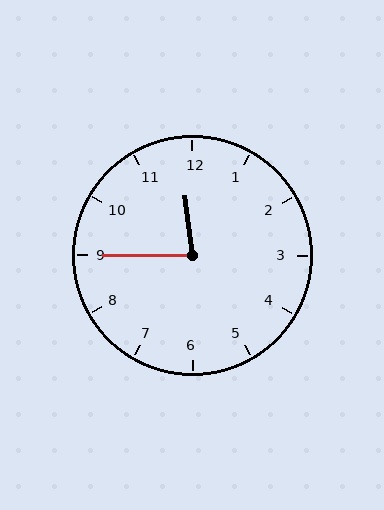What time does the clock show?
11:45.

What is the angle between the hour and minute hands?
Approximately 82 degrees.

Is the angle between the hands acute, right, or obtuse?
It is acute.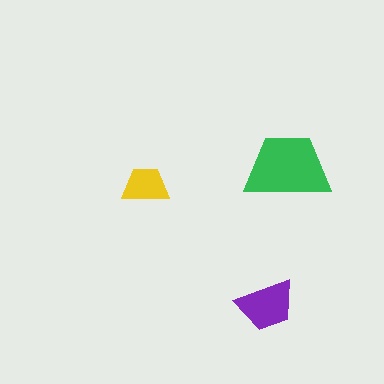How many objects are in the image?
There are 3 objects in the image.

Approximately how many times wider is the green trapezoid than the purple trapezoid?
About 1.5 times wider.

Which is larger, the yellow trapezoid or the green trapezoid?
The green one.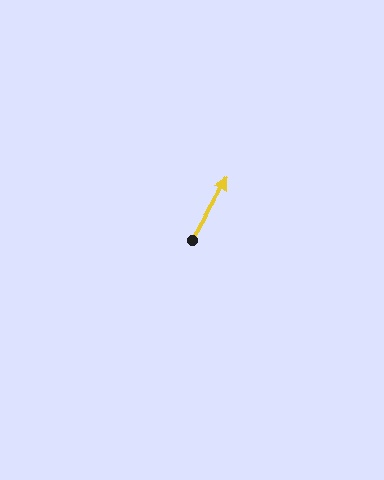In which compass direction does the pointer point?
Northeast.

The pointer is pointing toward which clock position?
Roughly 1 o'clock.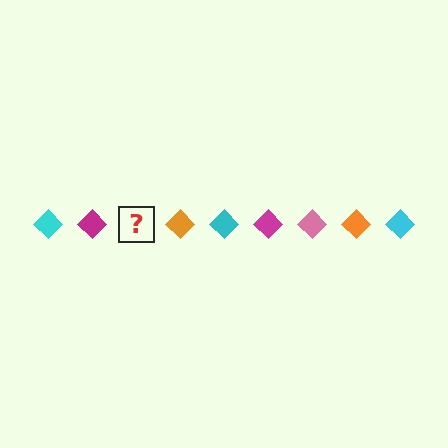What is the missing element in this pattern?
The missing element is a pink diamond.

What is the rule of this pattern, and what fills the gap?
The rule is that the pattern cycles through cyan, magenta, pink, orange diamonds. The gap should be filled with a pink diamond.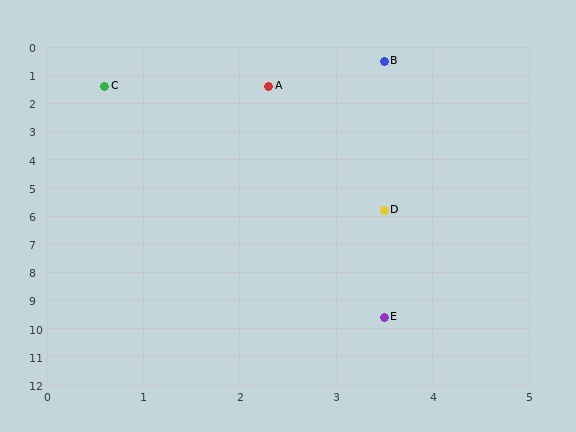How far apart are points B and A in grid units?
Points B and A are about 1.5 grid units apart.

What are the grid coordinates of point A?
Point A is at approximately (2.3, 1.4).